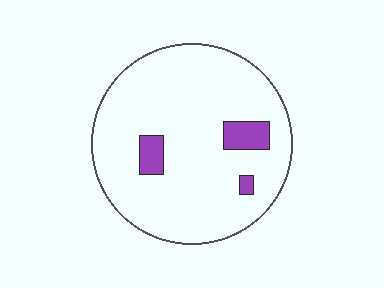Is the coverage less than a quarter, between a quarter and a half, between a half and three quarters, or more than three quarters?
Less than a quarter.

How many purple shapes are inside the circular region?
3.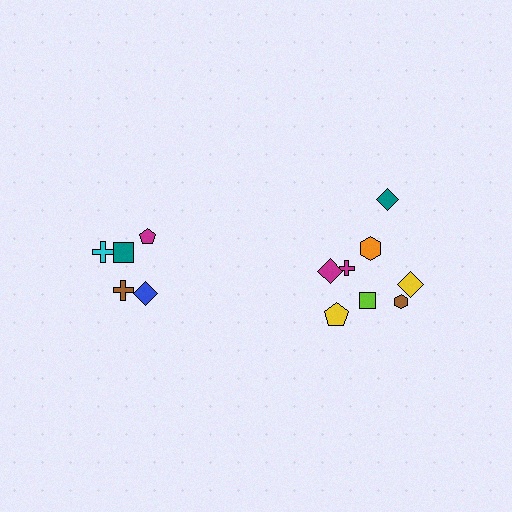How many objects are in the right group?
There are 8 objects.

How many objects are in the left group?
There are 5 objects.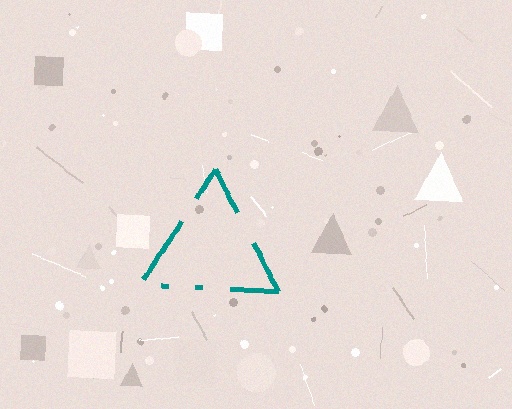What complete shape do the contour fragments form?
The contour fragments form a triangle.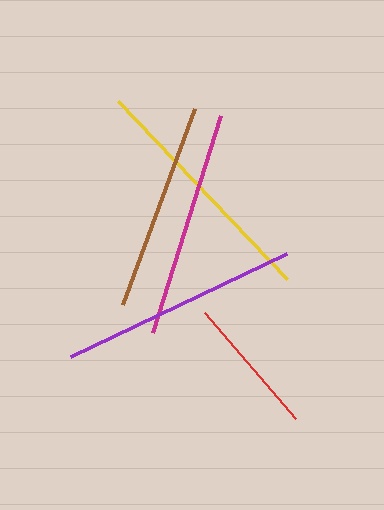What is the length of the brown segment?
The brown segment is approximately 209 pixels long.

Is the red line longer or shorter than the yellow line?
The yellow line is longer than the red line.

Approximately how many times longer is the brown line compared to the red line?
The brown line is approximately 1.5 times the length of the red line.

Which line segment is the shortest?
The red line is the shortest at approximately 141 pixels.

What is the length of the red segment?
The red segment is approximately 141 pixels long.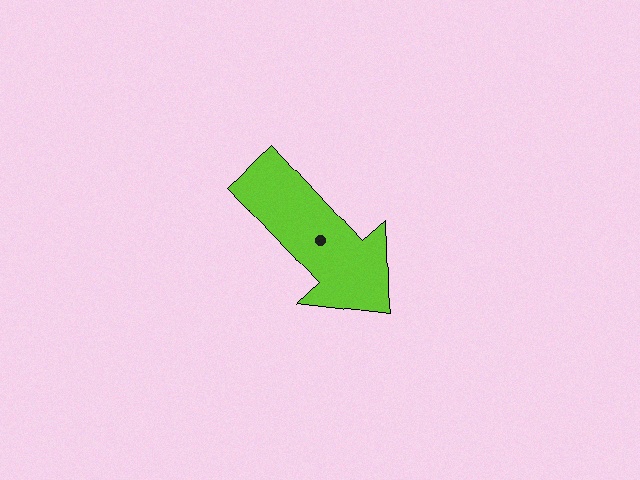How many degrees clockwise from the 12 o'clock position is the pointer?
Approximately 137 degrees.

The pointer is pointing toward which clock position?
Roughly 5 o'clock.